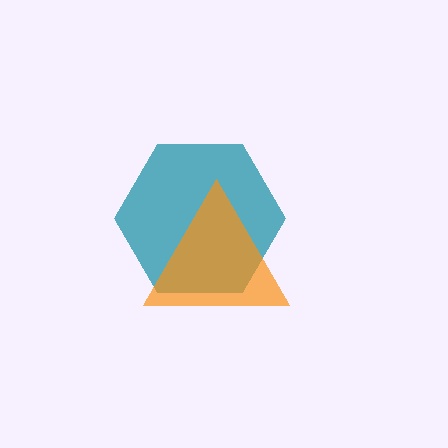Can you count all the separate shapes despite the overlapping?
Yes, there are 2 separate shapes.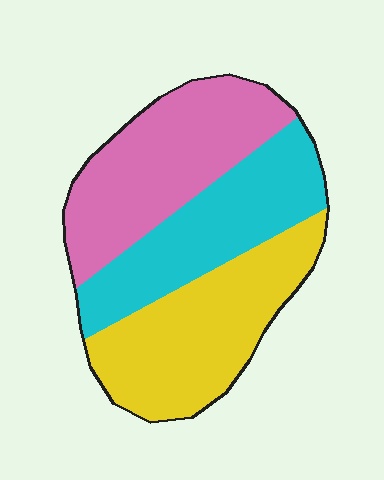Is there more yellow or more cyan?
Yellow.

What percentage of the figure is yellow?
Yellow takes up about one third (1/3) of the figure.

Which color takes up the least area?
Cyan, at roughly 30%.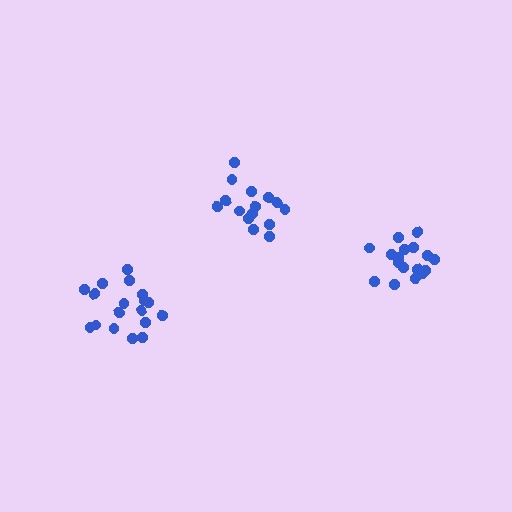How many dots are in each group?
Group 1: 17 dots, Group 2: 18 dots, Group 3: 15 dots (50 total).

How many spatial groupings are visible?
There are 3 spatial groupings.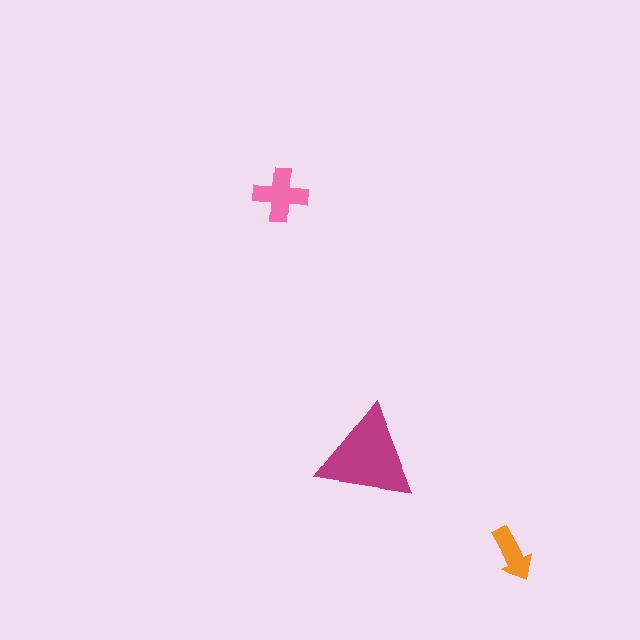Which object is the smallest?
The orange arrow.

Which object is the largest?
The magenta triangle.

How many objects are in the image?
There are 3 objects in the image.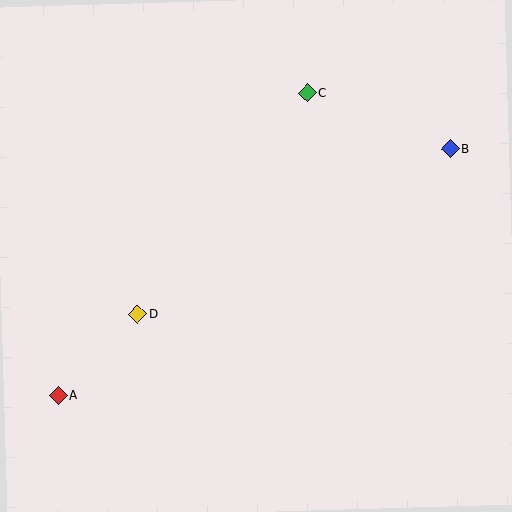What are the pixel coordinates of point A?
Point A is at (58, 395).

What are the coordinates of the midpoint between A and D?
The midpoint between A and D is at (98, 355).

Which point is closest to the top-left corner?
Point C is closest to the top-left corner.